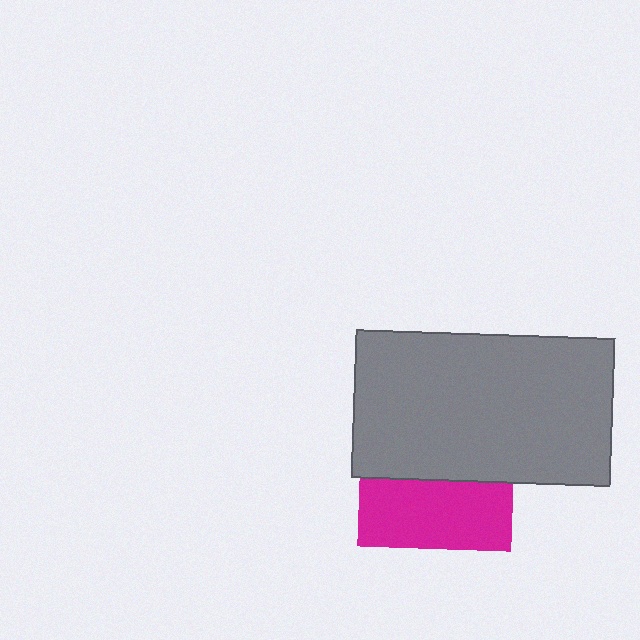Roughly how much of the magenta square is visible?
A small part of it is visible (roughly 44%).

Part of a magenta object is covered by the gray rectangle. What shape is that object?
It is a square.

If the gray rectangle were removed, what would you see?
You would see the complete magenta square.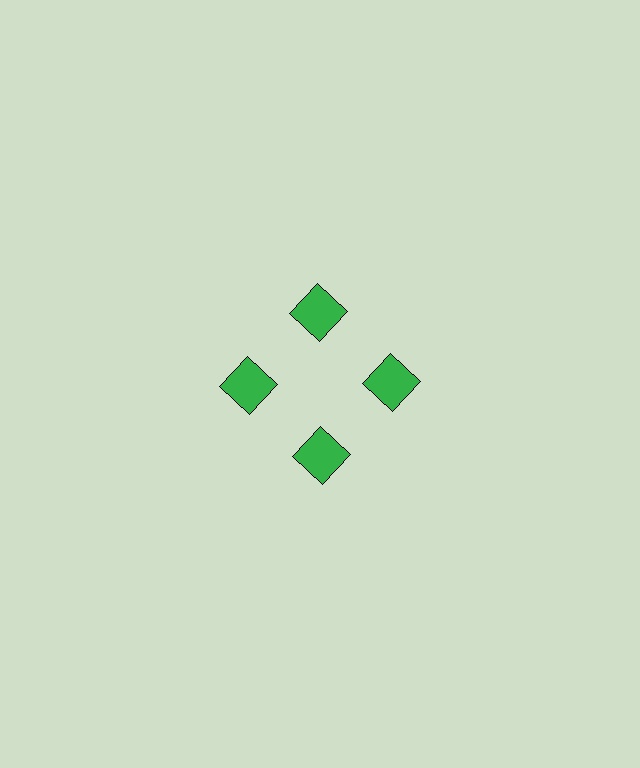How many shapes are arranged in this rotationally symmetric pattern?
There are 4 shapes, arranged in 4 groups of 1.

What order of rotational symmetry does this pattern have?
This pattern has 4-fold rotational symmetry.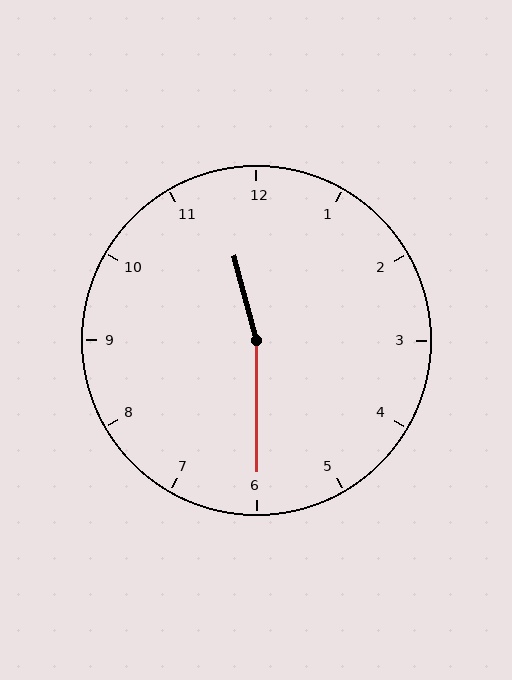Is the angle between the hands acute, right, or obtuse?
It is obtuse.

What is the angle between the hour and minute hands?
Approximately 165 degrees.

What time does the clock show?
11:30.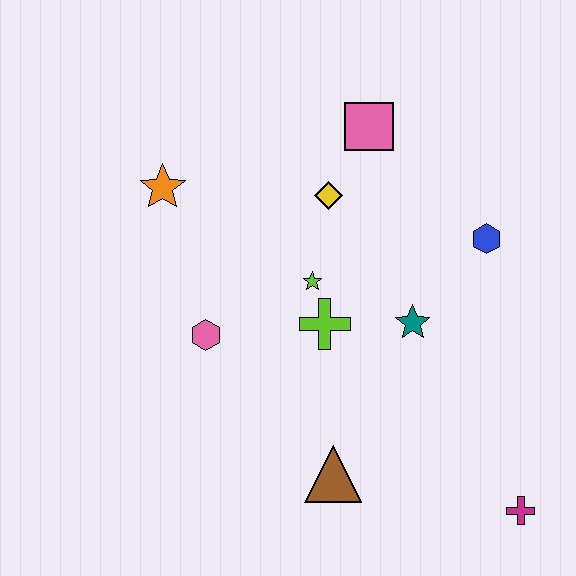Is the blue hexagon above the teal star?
Yes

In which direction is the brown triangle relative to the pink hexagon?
The brown triangle is below the pink hexagon.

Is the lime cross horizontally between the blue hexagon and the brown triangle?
No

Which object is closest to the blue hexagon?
The teal star is closest to the blue hexagon.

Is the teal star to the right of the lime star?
Yes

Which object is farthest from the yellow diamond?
The magenta cross is farthest from the yellow diamond.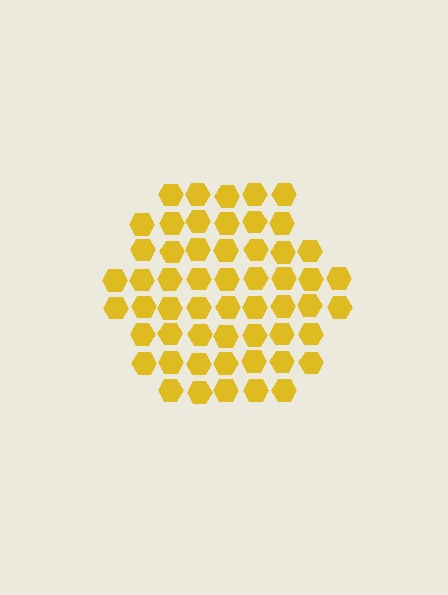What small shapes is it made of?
It is made of small hexagons.